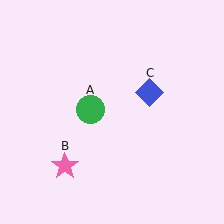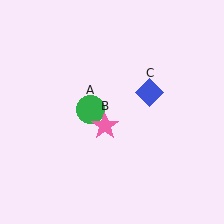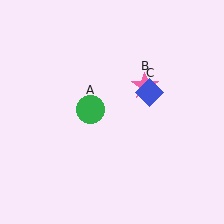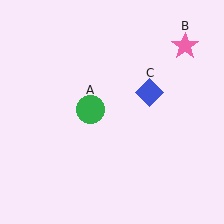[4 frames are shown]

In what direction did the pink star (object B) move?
The pink star (object B) moved up and to the right.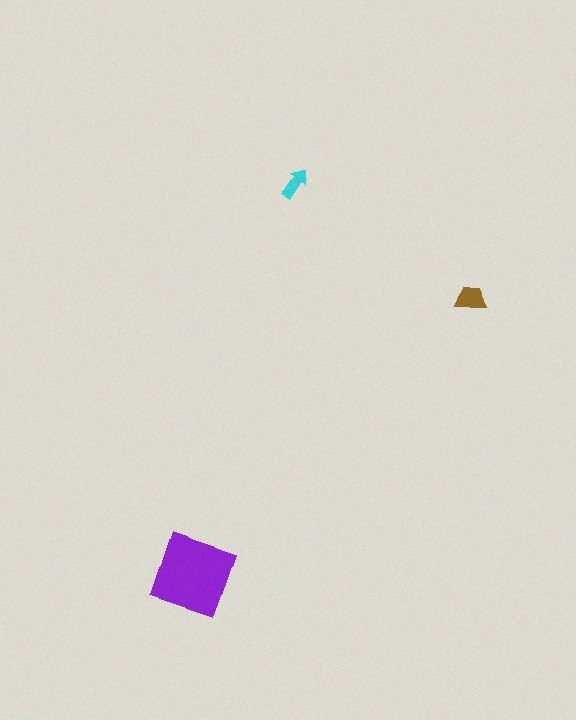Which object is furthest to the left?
The purple square is leftmost.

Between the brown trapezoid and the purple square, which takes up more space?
The purple square.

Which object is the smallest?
The cyan arrow.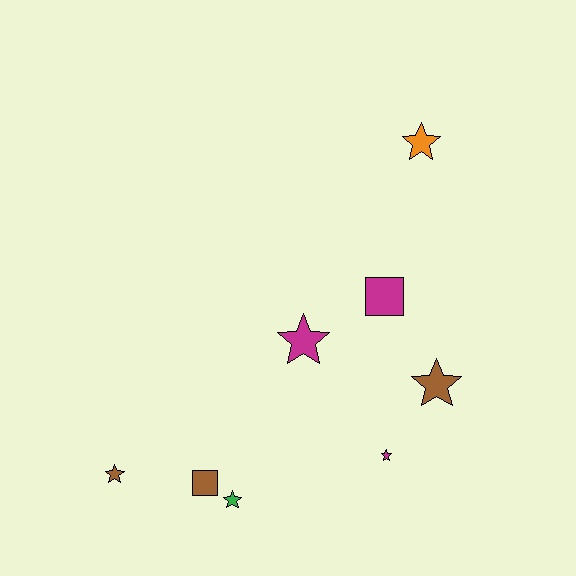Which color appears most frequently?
Brown, with 3 objects.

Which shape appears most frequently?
Star, with 6 objects.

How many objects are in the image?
There are 8 objects.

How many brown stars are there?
There are 2 brown stars.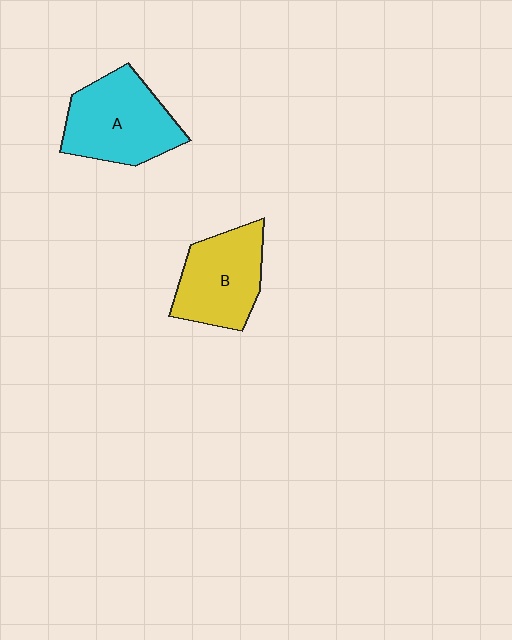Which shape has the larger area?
Shape A (cyan).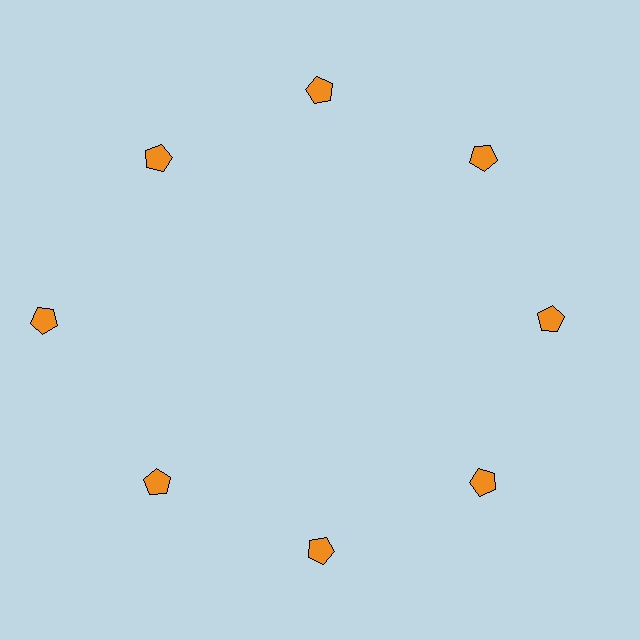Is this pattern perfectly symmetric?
No. The 8 orange pentagons are arranged in a ring, but one element near the 9 o'clock position is pushed outward from the center, breaking the 8-fold rotational symmetry.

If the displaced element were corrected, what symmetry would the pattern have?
It would have 8-fold rotational symmetry — the pattern would map onto itself every 45 degrees.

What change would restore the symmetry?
The symmetry would be restored by moving it inward, back onto the ring so that all 8 pentagons sit at equal angles and equal distance from the center.